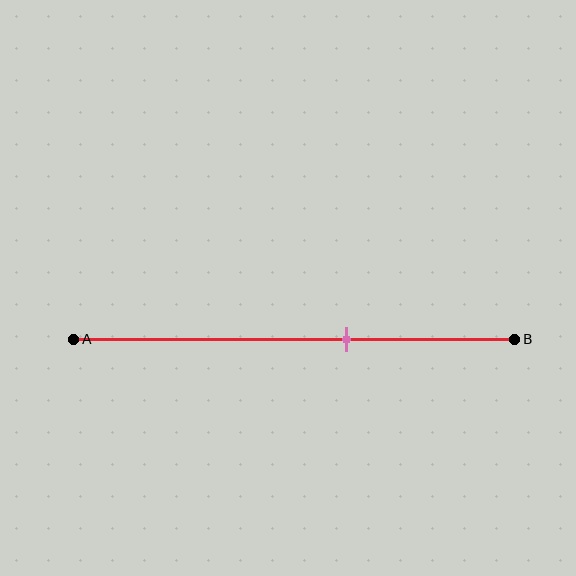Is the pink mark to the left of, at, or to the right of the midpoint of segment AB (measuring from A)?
The pink mark is to the right of the midpoint of segment AB.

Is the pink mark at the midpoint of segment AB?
No, the mark is at about 60% from A, not at the 50% midpoint.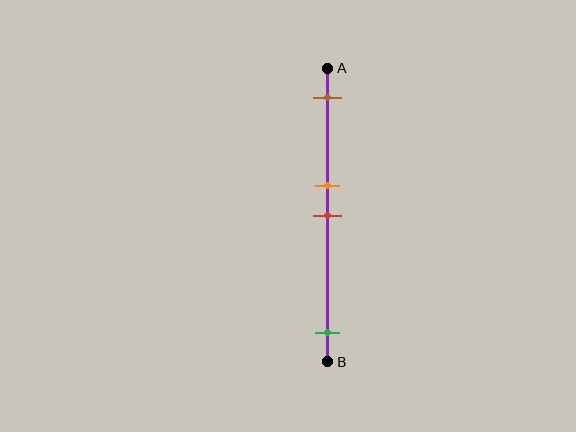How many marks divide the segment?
There are 4 marks dividing the segment.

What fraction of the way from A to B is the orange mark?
The orange mark is approximately 40% (0.4) of the way from A to B.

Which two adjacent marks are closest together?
The orange and red marks are the closest adjacent pair.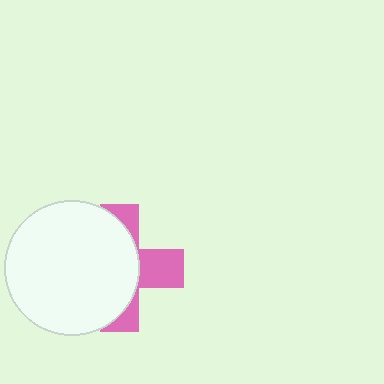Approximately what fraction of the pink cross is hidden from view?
Roughly 62% of the pink cross is hidden behind the white circle.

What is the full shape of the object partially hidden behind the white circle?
The partially hidden object is a pink cross.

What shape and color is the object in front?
The object in front is a white circle.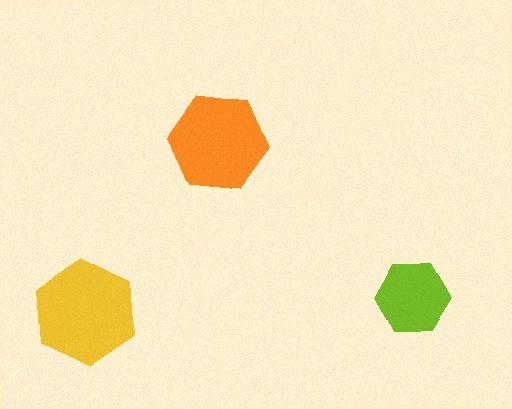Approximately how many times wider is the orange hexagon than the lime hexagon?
About 1.5 times wider.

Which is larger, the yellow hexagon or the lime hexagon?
The yellow one.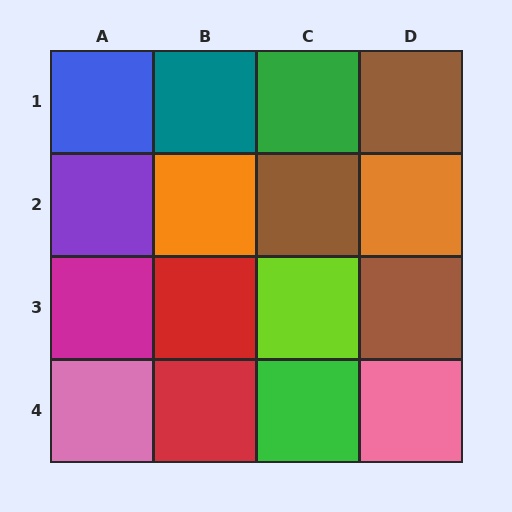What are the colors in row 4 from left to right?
Pink, red, green, pink.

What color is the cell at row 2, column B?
Orange.